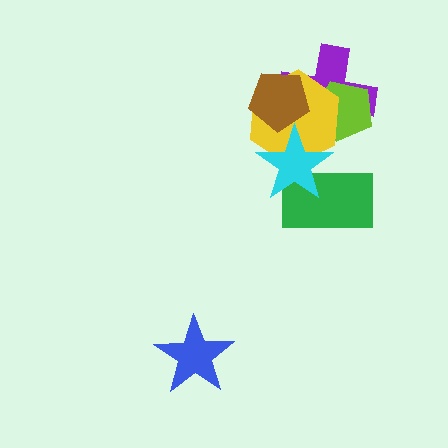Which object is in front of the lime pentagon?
The yellow hexagon is in front of the lime pentagon.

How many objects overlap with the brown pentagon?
2 objects overlap with the brown pentagon.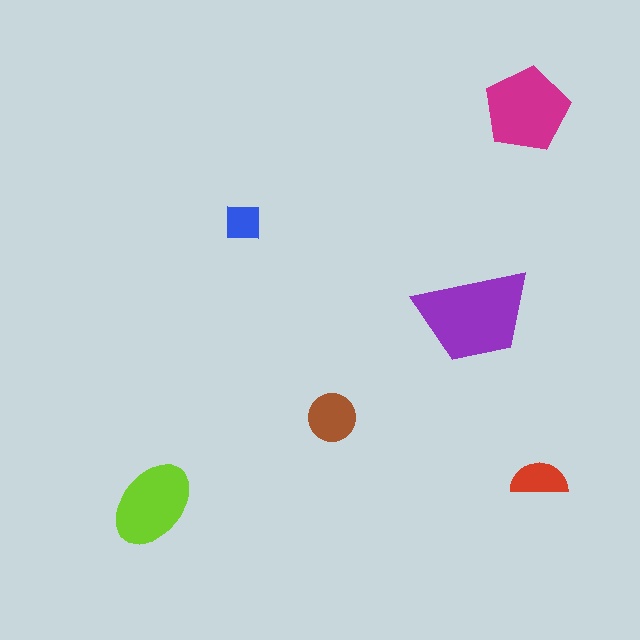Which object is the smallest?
The blue square.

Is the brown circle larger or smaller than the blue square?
Larger.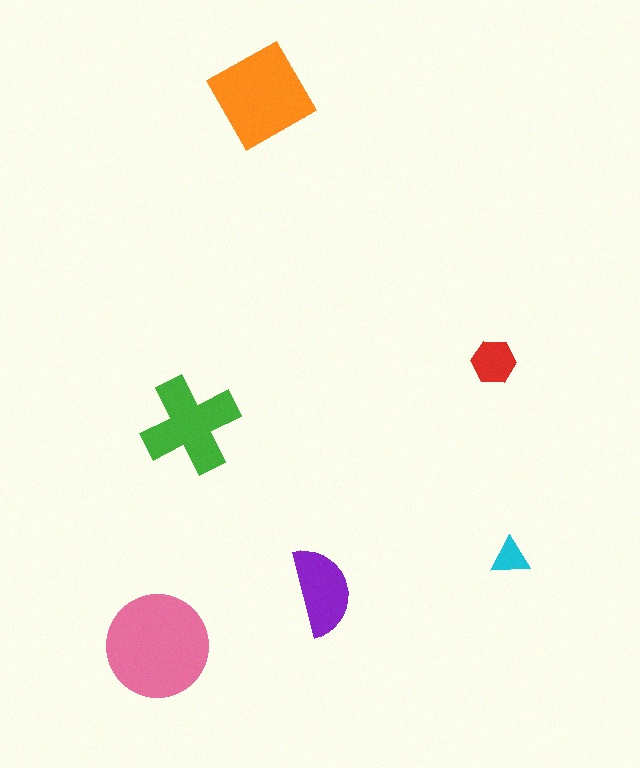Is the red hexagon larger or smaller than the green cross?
Smaller.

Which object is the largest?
The pink circle.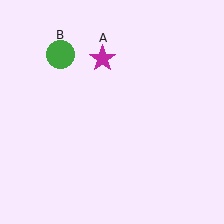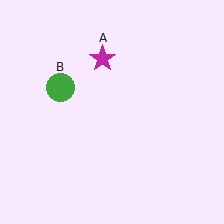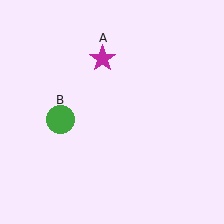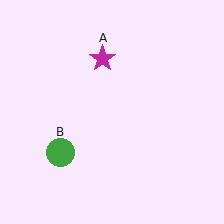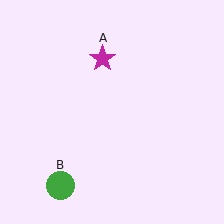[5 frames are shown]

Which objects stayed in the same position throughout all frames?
Magenta star (object A) remained stationary.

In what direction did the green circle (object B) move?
The green circle (object B) moved down.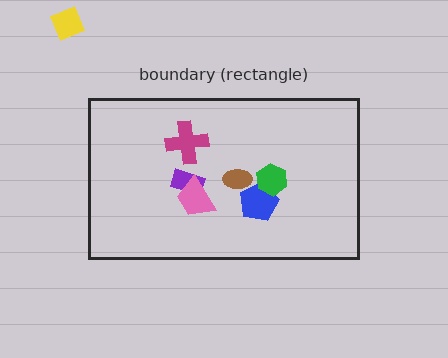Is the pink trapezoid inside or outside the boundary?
Inside.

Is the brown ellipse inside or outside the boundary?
Inside.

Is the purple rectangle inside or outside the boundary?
Inside.